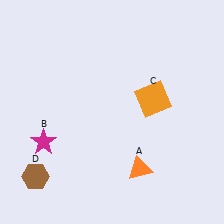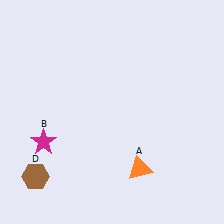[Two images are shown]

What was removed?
The orange square (C) was removed in Image 2.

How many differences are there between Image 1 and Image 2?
There is 1 difference between the two images.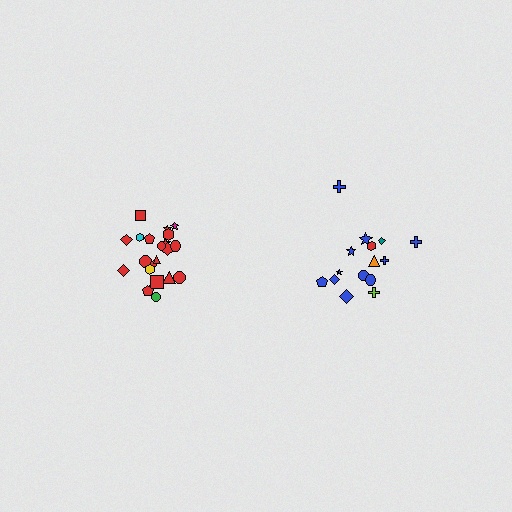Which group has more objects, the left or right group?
The left group.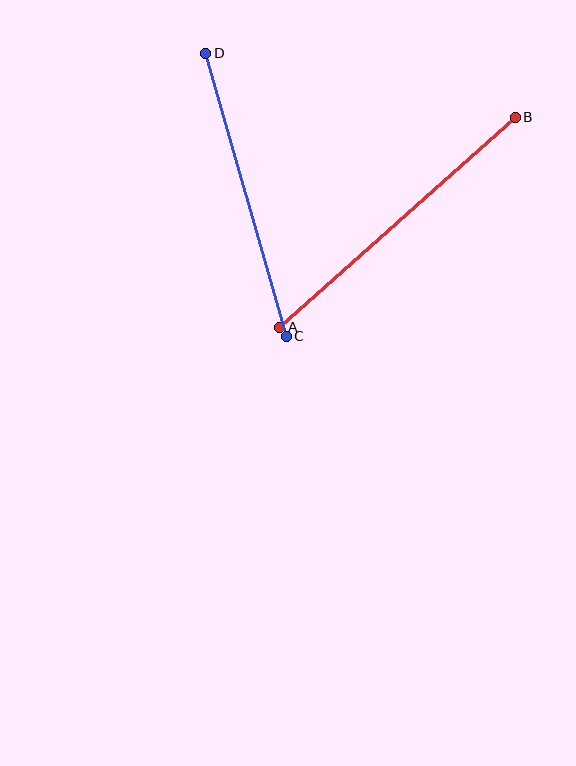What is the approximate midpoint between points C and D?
The midpoint is at approximately (246, 195) pixels.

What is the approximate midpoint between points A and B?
The midpoint is at approximately (398, 222) pixels.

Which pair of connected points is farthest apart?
Points A and B are farthest apart.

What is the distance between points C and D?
The distance is approximately 294 pixels.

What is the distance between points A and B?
The distance is approximately 316 pixels.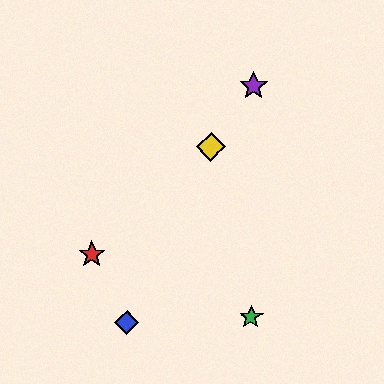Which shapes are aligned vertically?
The green star, the purple star are aligned vertically.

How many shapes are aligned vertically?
2 shapes (the green star, the purple star) are aligned vertically.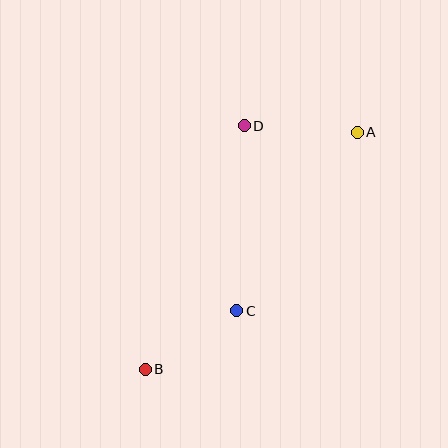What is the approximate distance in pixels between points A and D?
The distance between A and D is approximately 113 pixels.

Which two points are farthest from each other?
Points A and B are farthest from each other.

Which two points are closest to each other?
Points B and C are closest to each other.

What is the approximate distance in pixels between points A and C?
The distance between A and C is approximately 216 pixels.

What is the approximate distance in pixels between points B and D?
The distance between B and D is approximately 263 pixels.